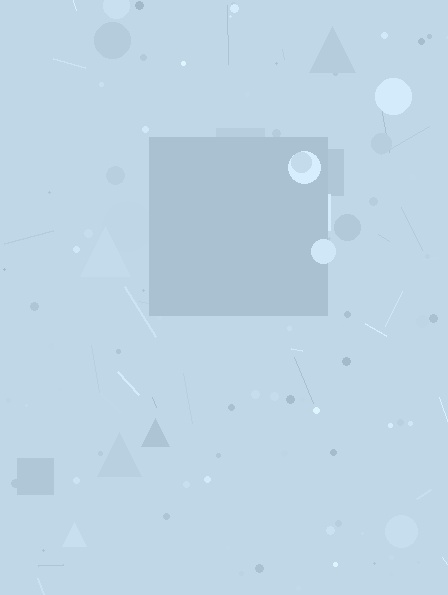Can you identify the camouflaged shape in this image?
The camouflaged shape is a square.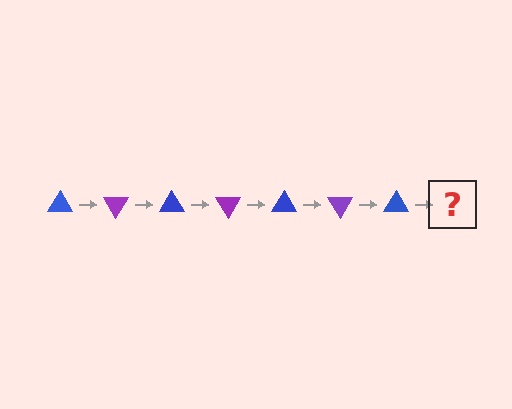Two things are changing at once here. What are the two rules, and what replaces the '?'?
The two rules are that it rotates 60 degrees each step and the color cycles through blue and purple. The '?' should be a purple triangle, rotated 420 degrees from the start.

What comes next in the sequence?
The next element should be a purple triangle, rotated 420 degrees from the start.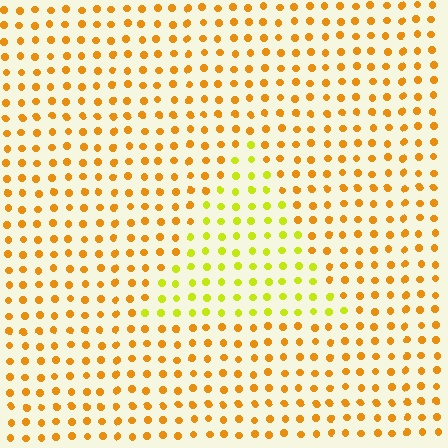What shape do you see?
I see a triangle.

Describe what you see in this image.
The image is filled with small orange elements in a uniform arrangement. A triangle-shaped region is visible where the elements are tinted to a slightly different hue, forming a subtle color boundary.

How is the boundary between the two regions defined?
The boundary is defined purely by a slight shift in hue (about 36 degrees). Spacing, size, and orientation are identical on both sides.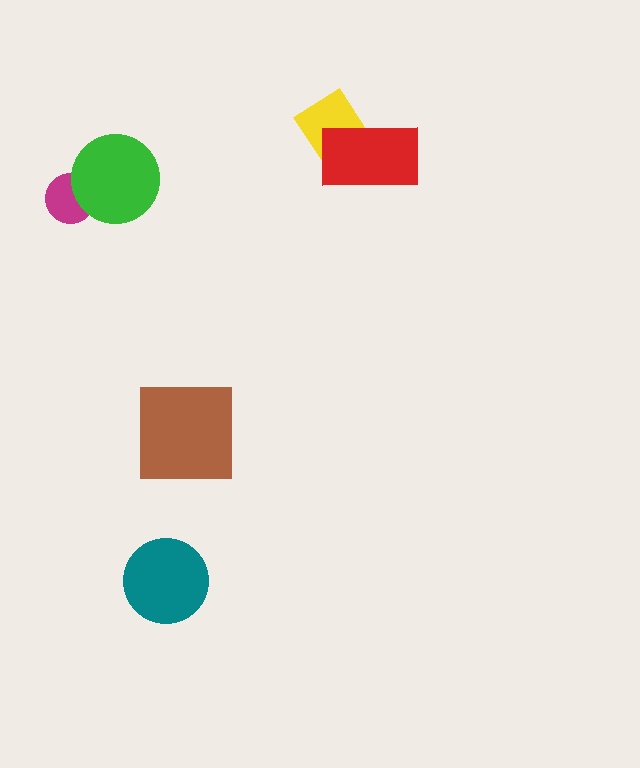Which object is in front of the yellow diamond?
The red rectangle is in front of the yellow diamond.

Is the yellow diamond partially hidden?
Yes, it is partially covered by another shape.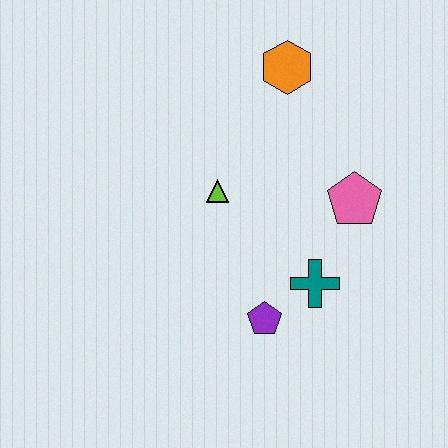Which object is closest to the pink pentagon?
The teal cross is closest to the pink pentagon.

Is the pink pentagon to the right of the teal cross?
Yes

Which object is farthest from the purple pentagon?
The orange hexagon is farthest from the purple pentagon.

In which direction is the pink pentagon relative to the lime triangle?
The pink pentagon is to the right of the lime triangle.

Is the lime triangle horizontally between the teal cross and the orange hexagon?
No